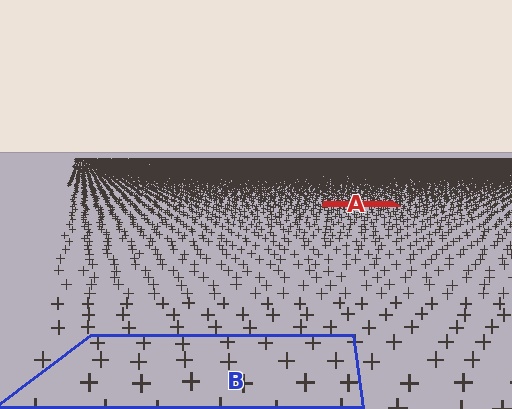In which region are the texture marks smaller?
The texture marks are smaller in region A, because it is farther away.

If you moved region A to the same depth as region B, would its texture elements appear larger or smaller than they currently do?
They would appear larger. At a closer depth, the same texture elements are projected at a bigger on-screen size.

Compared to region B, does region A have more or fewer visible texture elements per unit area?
Region A has more texture elements per unit area — they are packed more densely because it is farther away.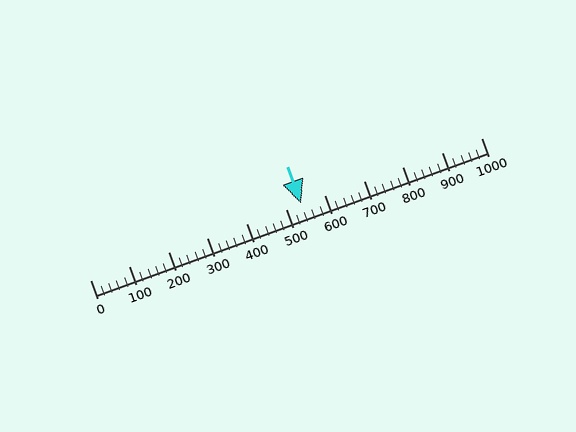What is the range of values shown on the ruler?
The ruler shows values from 0 to 1000.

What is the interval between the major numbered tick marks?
The major tick marks are spaced 100 units apart.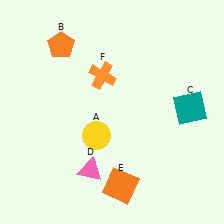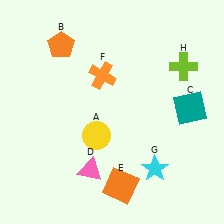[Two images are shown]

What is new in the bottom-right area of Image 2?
A cyan star (G) was added in the bottom-right area of Image 2.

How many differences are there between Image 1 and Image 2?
There are 2 differences between the two images.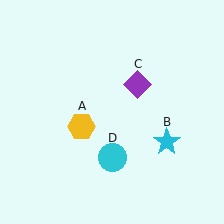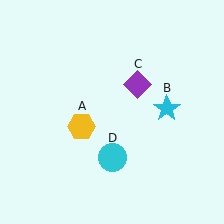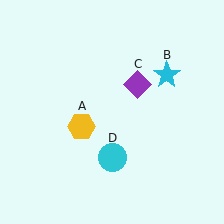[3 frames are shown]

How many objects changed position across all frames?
1 object changed position: cyan star (object B).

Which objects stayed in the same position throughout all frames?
Yellow hexagon (object A) and purple diamond (object C) and cyan circle (object D) remained stationary.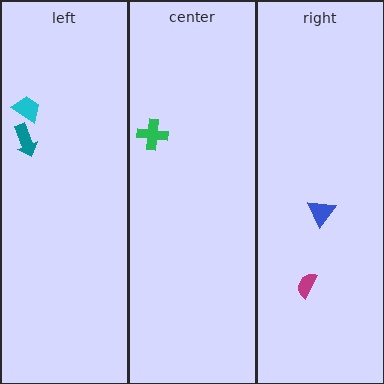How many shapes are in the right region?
2.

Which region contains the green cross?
The center region.